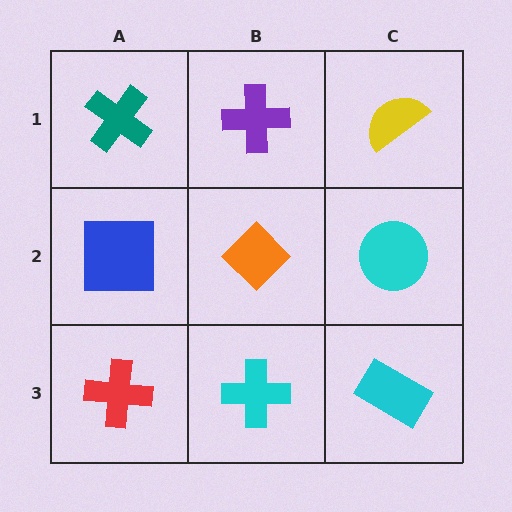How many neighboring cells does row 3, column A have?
2.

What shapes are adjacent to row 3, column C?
A cyan circle (row 2, column C), a cyan cross (row 3, column B).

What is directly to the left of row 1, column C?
A purple cross.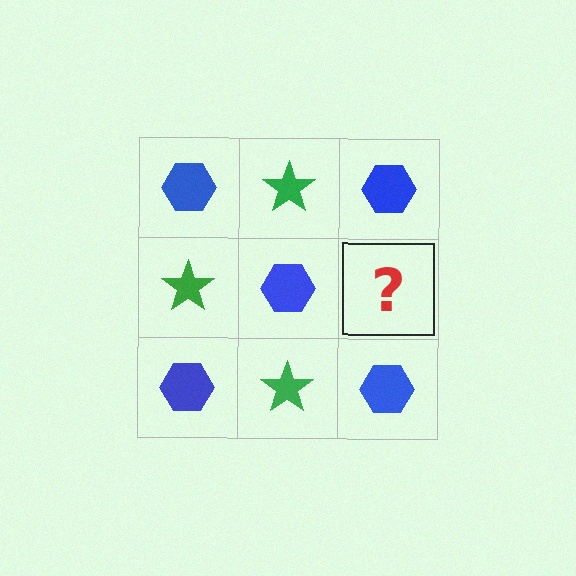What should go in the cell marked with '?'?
The missing cell should contain a green star.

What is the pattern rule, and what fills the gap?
The rule is that it alternates blue hexagon and green star in a checkerboard pattern. The gap should be filled with a green star.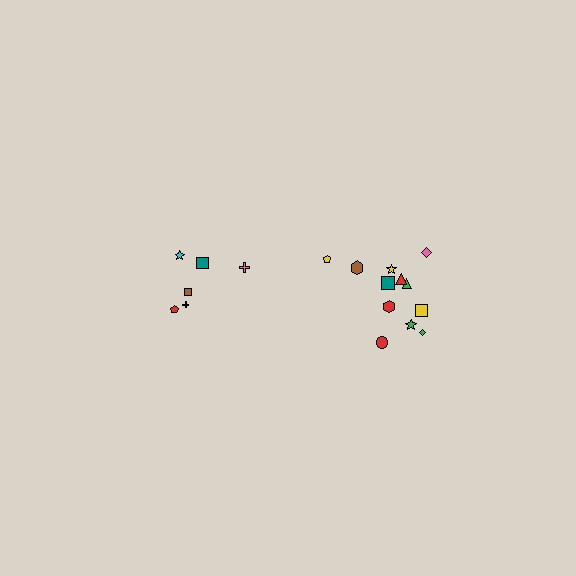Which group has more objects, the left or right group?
The right group.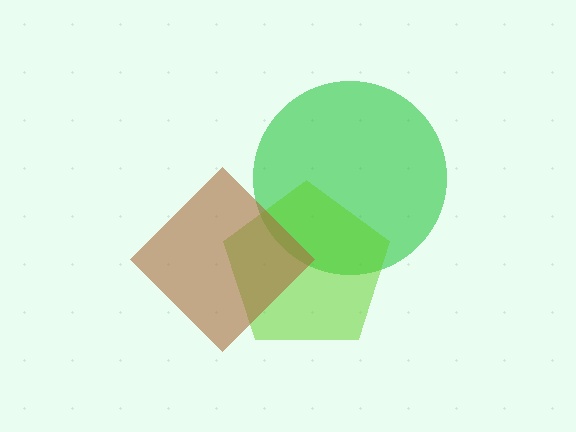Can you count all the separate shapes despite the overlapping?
Yes, there are 3 separate shapes.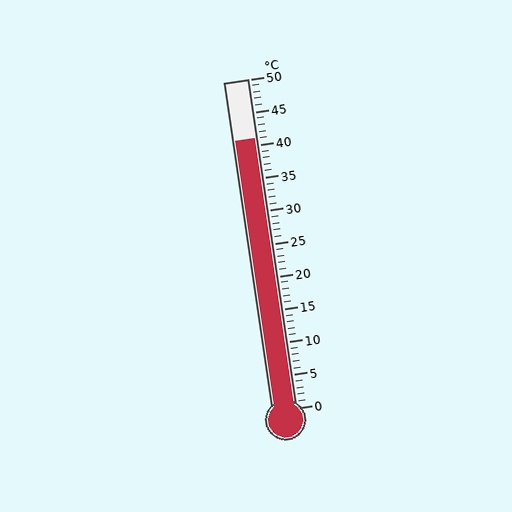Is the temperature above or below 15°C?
The temperature is above 15°C.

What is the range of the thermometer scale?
The thermometer scale ranges from 0°C to 50°C.